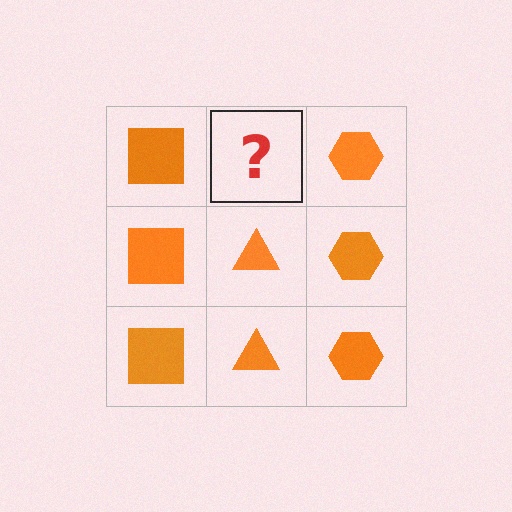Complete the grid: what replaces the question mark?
The question mark should be replaced with an orange triangle.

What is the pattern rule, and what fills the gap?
The rule is that each column has a consistent shape. The gap should be filled with an orange triangle.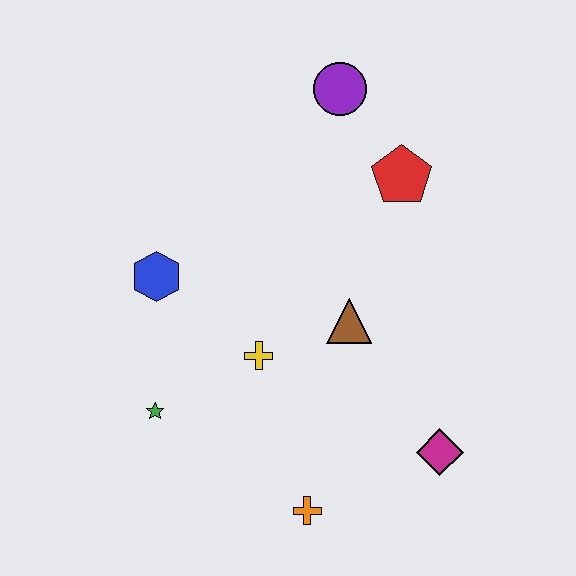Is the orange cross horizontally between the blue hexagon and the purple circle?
Yes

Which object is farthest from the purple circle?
The orange cross is farthest from the purple circle.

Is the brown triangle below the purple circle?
Yes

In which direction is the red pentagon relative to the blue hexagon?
The red pentagon is to the right of the blue hexagon.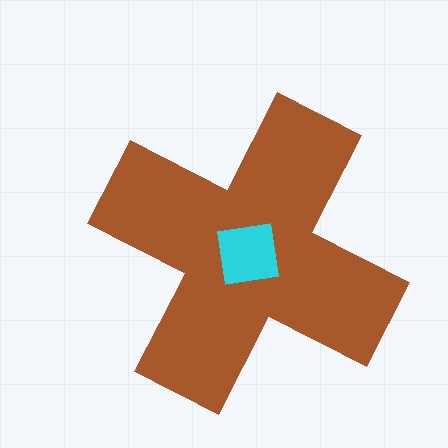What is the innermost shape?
The cyan square.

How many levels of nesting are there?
2.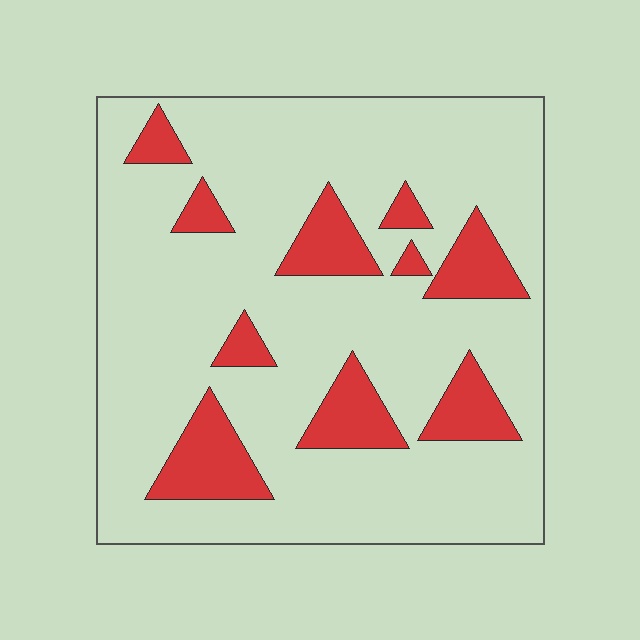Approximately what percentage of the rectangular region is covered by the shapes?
Approximately 20%.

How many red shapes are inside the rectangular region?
10.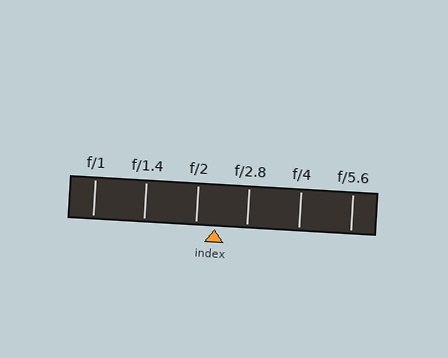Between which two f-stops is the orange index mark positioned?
The index mark is between f/2 and f/2.8.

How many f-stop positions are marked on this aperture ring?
There are 6 f-stop positions marked.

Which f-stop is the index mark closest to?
The index mark is closest to f/2.